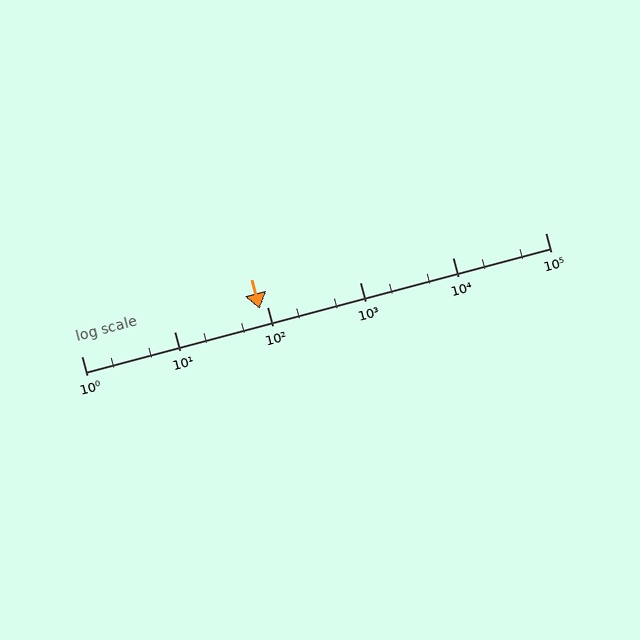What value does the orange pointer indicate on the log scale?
The pointer indicates approximately 84.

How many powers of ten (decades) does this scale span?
The scale spans 5 decades, from 1 to 100000.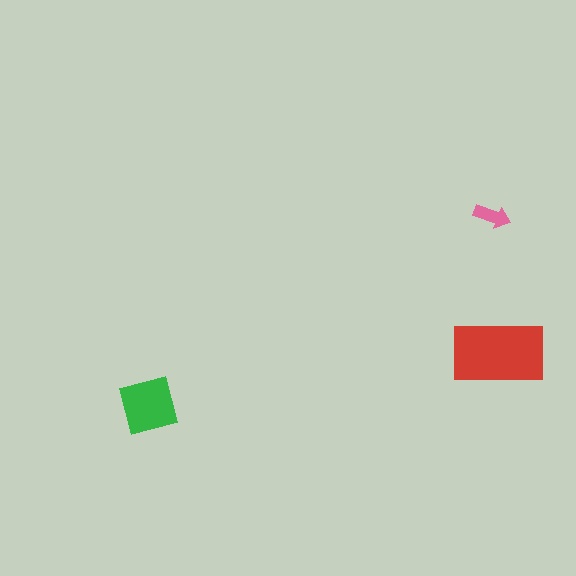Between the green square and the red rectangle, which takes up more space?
The red rectangle.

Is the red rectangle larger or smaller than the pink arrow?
Larger.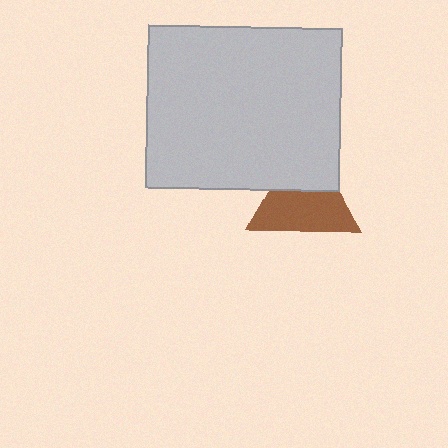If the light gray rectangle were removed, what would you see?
You would see the complete brown triangle.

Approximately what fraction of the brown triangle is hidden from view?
Roughly 36% of the brown triangle is hidden behind the light gray rectangle.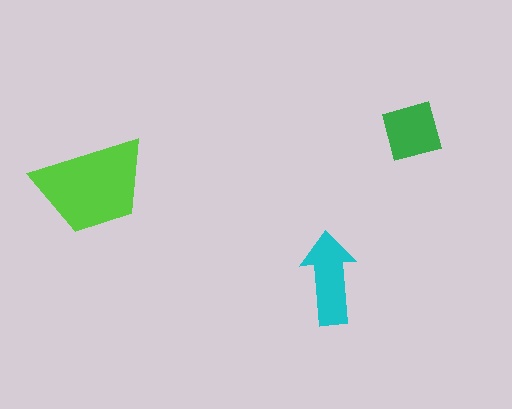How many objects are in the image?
There are 3 objects in the image.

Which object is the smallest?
The green square.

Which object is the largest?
The lime trapezoid.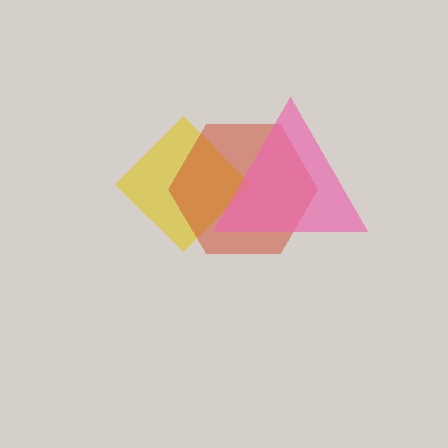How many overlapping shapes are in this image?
There are 3 overlapping shapes in the image.